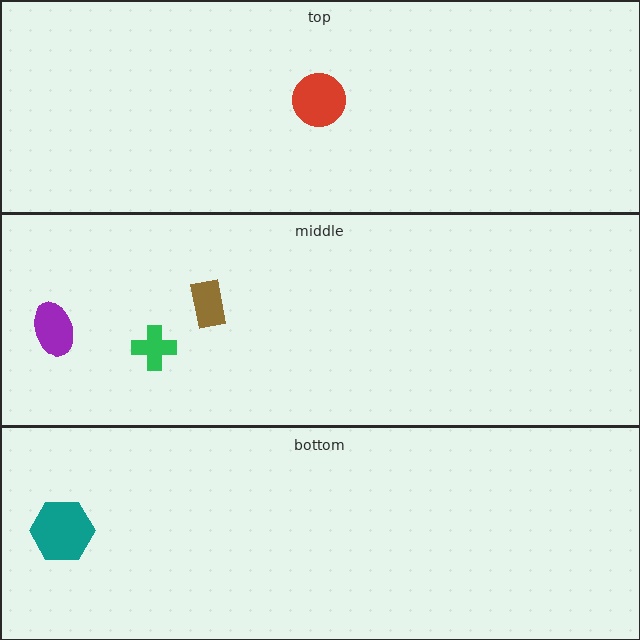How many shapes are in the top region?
1.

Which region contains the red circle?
The top region.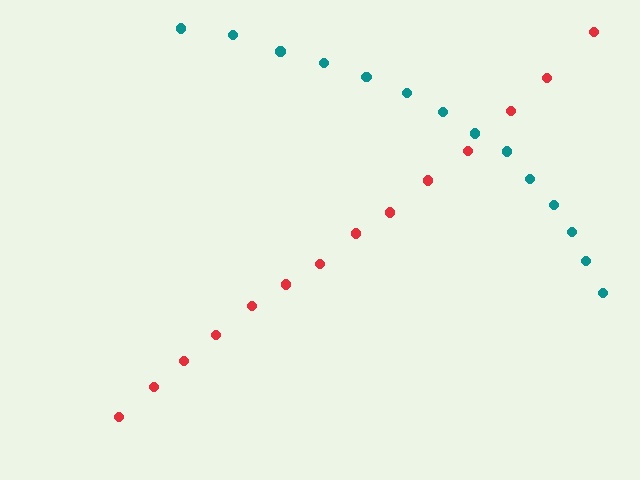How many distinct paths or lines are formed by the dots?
There are 2 distinct paths.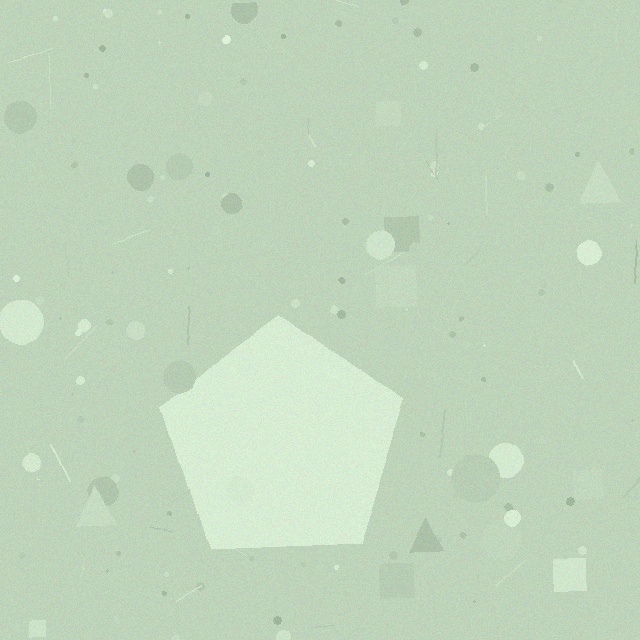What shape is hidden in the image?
A pentagon is hidden in the image.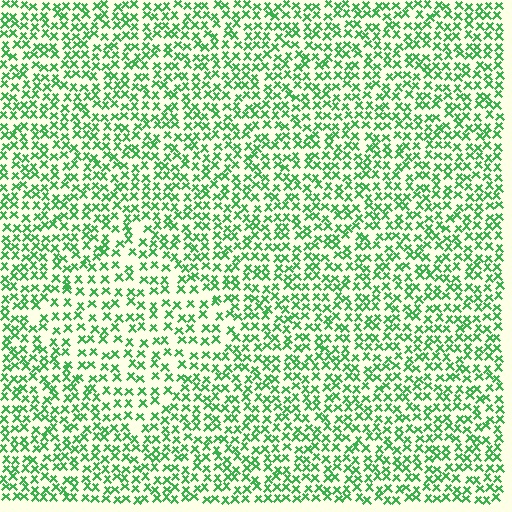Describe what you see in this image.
The image contains small green elements arranged at two different densities. A diamond-shaped region is visible where the elements are less densely packed than the surrounding area.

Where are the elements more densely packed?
The elements are more densely packed outside the diamond boundary.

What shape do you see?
I see a diamond.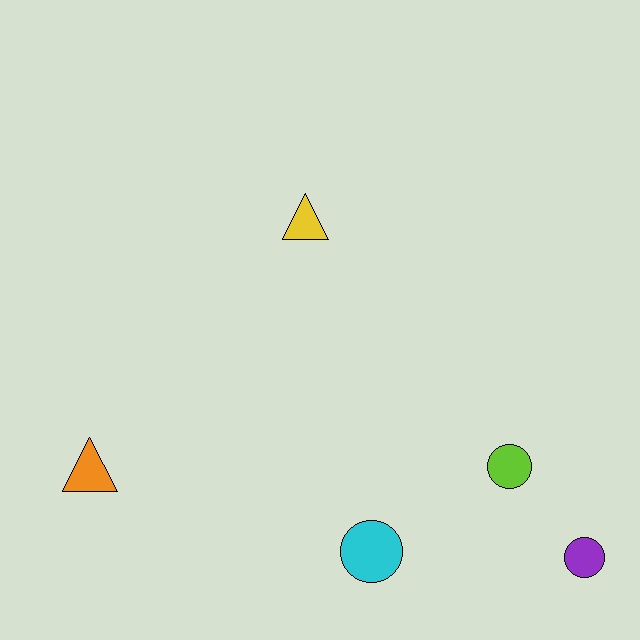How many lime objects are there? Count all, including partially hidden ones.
There is 1 lime object.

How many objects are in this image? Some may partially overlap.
There are 5 objects.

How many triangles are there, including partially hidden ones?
There are 2 triangles.